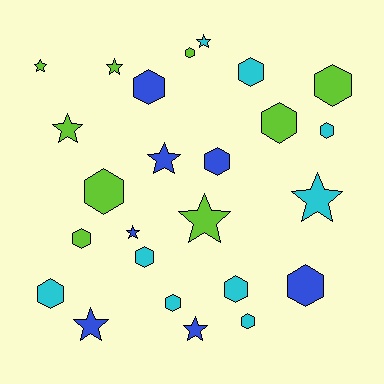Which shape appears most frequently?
Hexagon, with 15 objects.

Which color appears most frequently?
Lime, with 9 objects.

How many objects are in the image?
There are 25 objects.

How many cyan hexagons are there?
There are 7 cyan hexagons.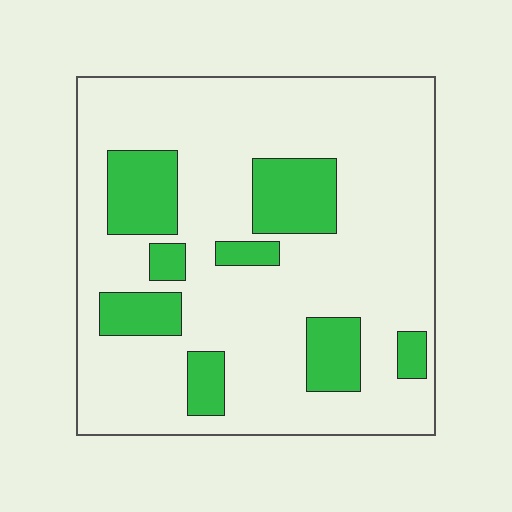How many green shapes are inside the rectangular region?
8.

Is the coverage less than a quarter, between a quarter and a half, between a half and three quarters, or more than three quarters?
Less than a quarter.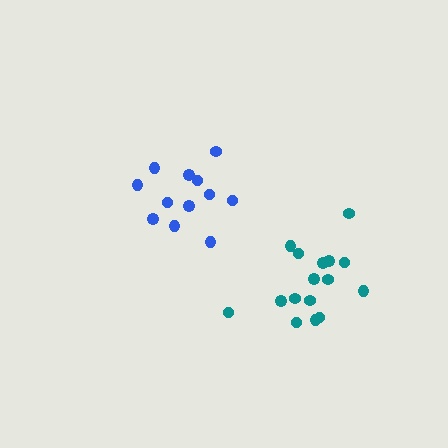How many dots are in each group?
Group 1: 16 dots, Group 2: 12 dots (28 total).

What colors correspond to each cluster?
The clusters are colored: teal, blue.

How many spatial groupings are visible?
There are 2 spatial groupings.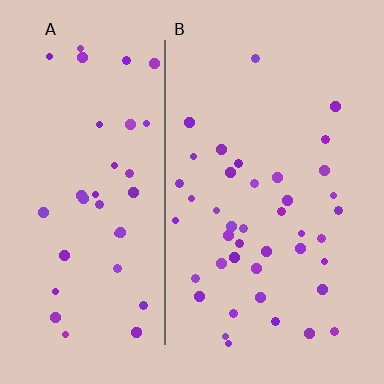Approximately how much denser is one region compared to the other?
Approximately 1.1× — region B over region A.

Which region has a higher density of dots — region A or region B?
B (the right).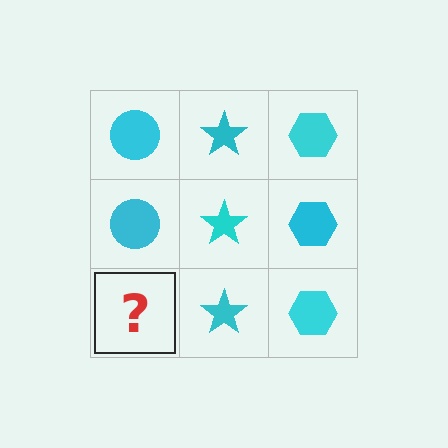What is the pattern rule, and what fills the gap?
The rule is that each column has a consistent shape. The gap should be filled with a cyan circle.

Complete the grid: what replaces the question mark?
The question mark should be replaced with a cyan circle.